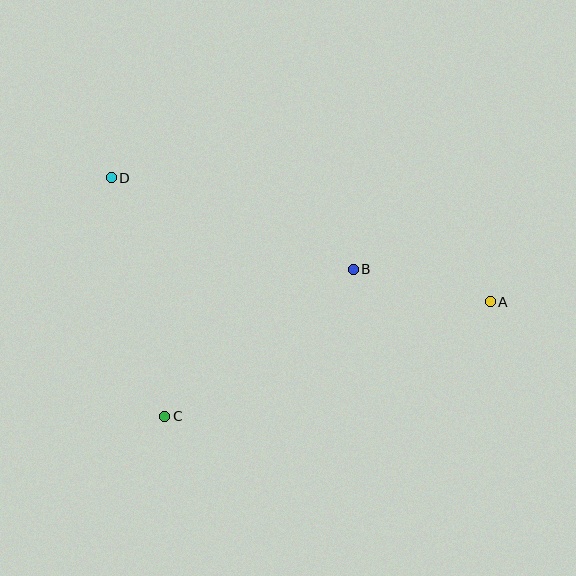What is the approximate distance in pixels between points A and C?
The distance between A and C is approximately 345 pixels.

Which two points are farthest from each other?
Points A and D are farthest from each other.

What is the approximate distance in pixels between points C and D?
The distance between C and D is approximately 244 pixels.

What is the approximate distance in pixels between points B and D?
The distance between B and D is approximately 259 pixels.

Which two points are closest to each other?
Points A and B are closest to each other.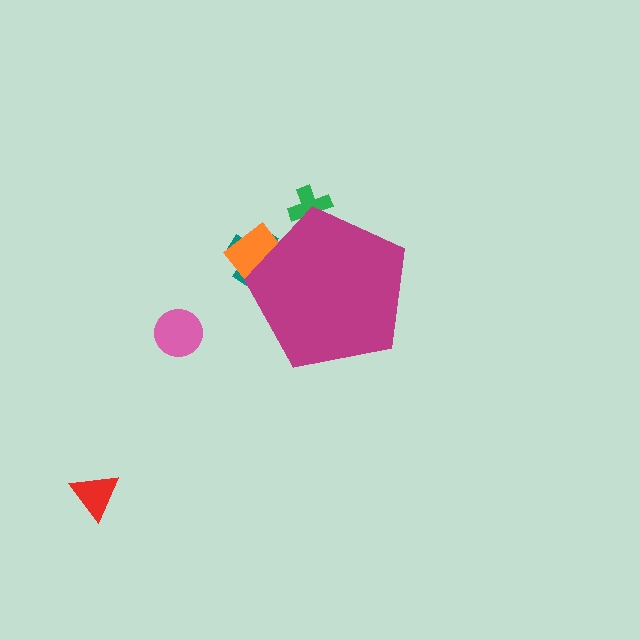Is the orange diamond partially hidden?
Yes, the orange diamond is partially hidden behind the magenta pentagon.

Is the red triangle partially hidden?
No, the red triangle is fully visible.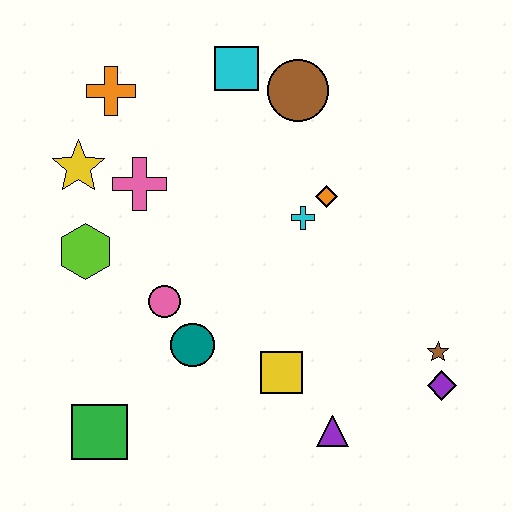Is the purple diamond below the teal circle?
Yes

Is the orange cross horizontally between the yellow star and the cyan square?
Yes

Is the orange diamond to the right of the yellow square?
Yes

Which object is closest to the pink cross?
The yellow star is closest to the pink cross.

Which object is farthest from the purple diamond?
The orange cross is farthest from the purple diamond.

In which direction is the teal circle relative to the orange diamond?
The teal circle is below the orange diamond.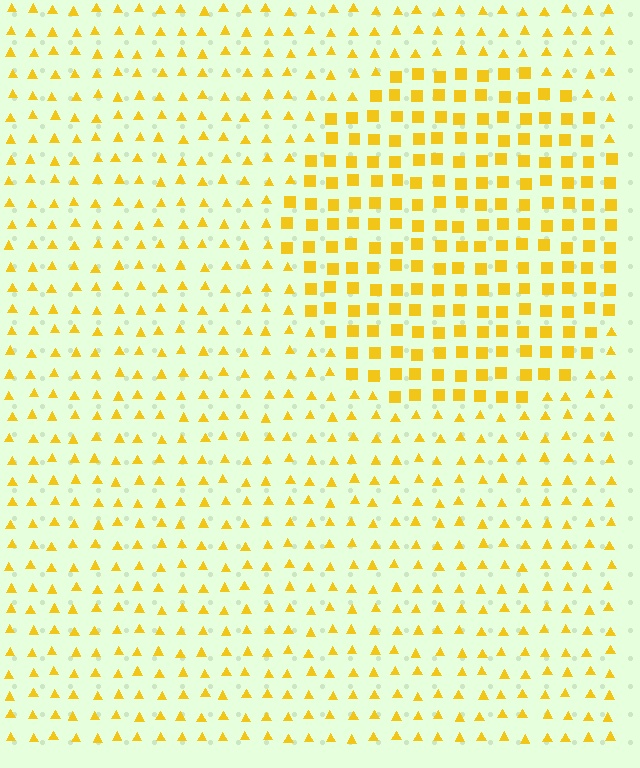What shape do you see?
I see a circle.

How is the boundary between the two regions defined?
The boundary is defined by a change in element shape: squares inside vs. triangles outside. All elements share the same color and spacing.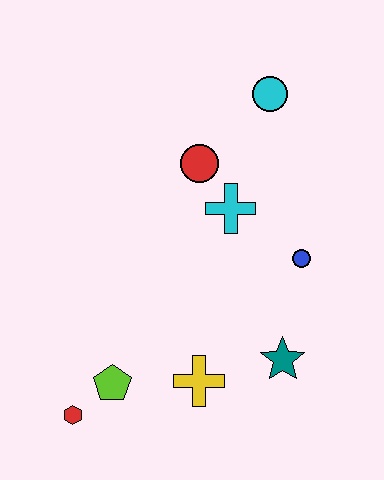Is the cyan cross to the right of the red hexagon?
Yes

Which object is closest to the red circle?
The cyan cross is closest to the red circle.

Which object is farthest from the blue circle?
The red hexagon is farthest from the blue circle.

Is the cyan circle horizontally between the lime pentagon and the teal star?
Yes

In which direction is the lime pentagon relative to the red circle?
The lime pentagon is below the red circle.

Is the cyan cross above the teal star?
Yes